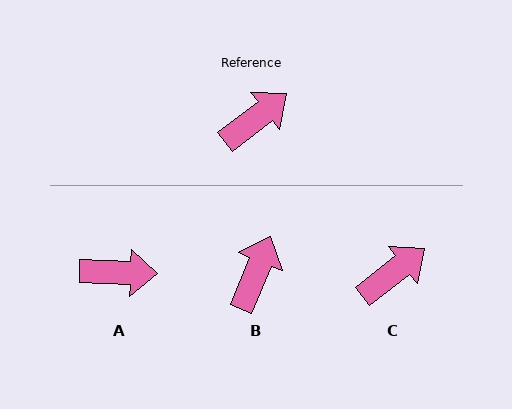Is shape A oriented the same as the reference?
No, it is off by about 40 degrees.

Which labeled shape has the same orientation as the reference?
C.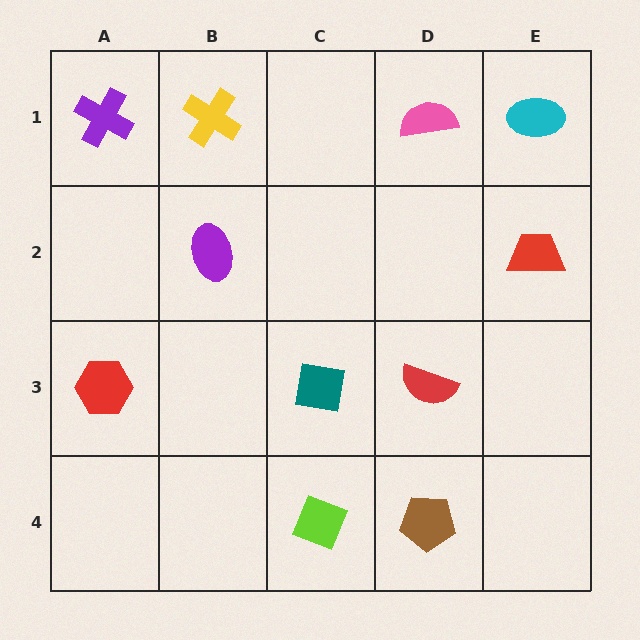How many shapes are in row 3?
3 shapes.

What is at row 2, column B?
A purple ellipse.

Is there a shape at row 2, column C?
No, that cell is empty.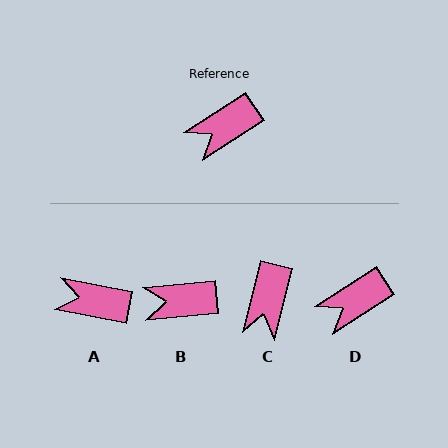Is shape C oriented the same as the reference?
No, it is off by about 42 degrees.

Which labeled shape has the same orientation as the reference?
D.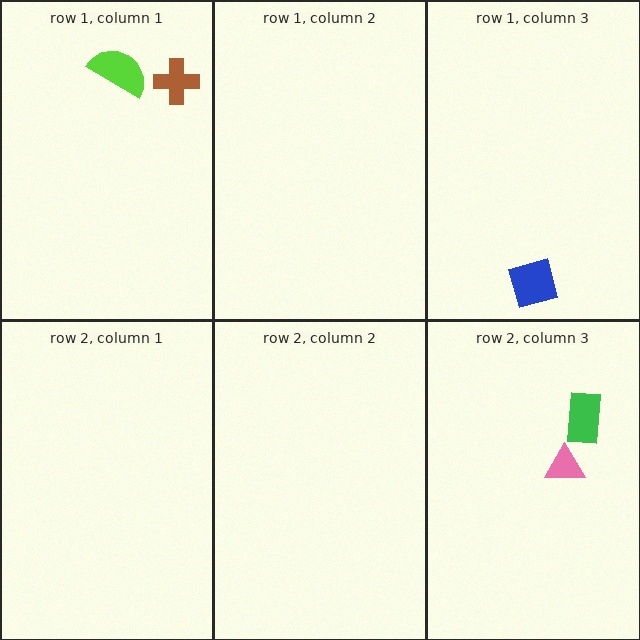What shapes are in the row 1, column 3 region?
The blue square.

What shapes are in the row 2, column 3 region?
The green rectangle, the pink triangle.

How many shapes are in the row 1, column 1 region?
2.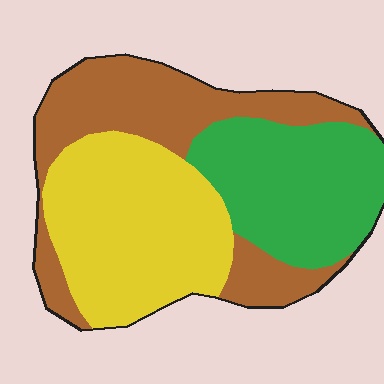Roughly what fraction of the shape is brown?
Brown covers roughly 35% of the shape.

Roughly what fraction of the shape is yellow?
Yellow takes up about three eighths (3/8) of the shape.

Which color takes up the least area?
Green, at roughly 30%.